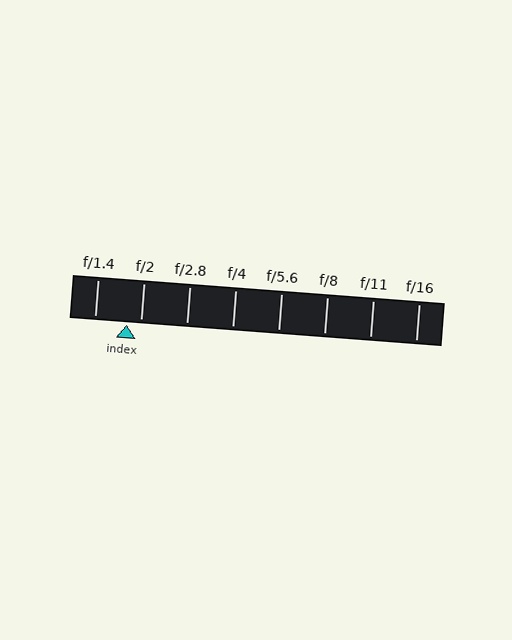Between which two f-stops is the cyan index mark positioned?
The index mark is between f/1.4 and f/2.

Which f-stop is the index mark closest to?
The index mark is closest to f/2.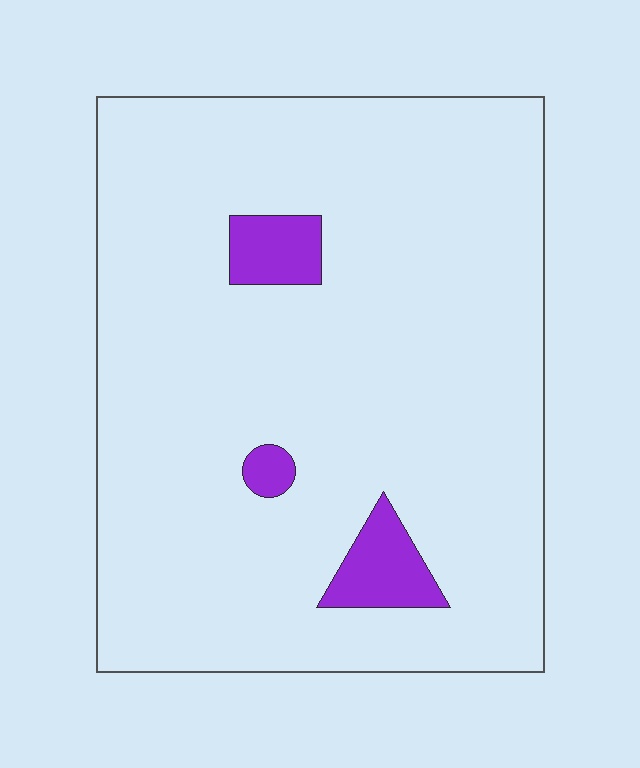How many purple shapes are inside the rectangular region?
3.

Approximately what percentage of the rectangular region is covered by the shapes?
Approximately 5%.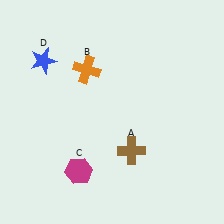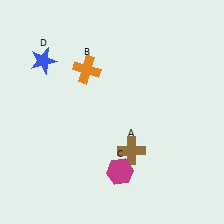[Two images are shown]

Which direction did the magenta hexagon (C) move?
The magenta hexagon (C) moved right.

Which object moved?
The magenta hexagon (C) moved right.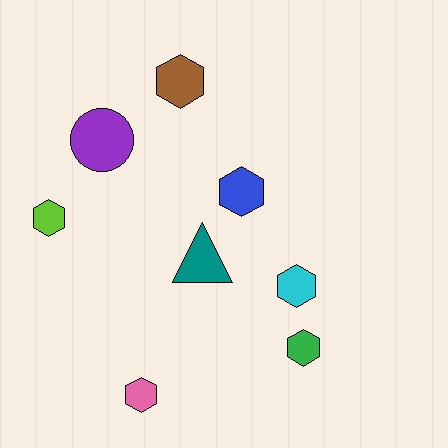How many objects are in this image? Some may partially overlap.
There are 8 objects.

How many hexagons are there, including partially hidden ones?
There are 6 hexagons.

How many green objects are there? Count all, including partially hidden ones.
There is 1 green object.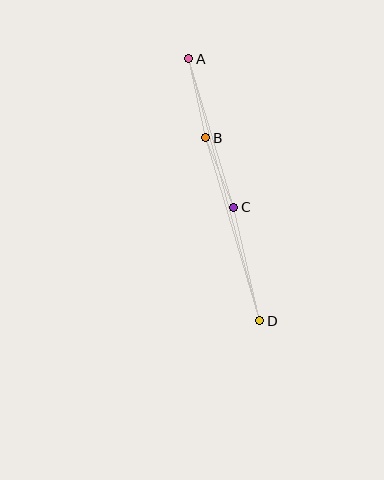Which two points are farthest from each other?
Points A and D are farthest from each other.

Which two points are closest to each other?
Points B and C are closest to each other.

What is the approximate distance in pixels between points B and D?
The distance between B and D is approximately 191 pixels.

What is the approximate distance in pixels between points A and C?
The distance between A and C is approximately 155 pixels.